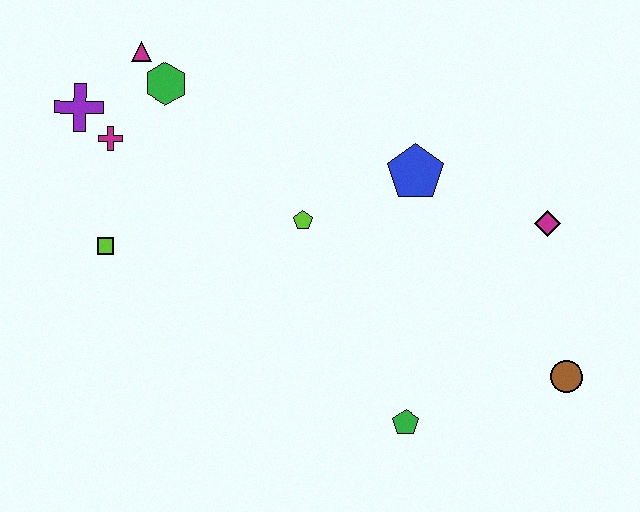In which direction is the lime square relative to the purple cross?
The lime square is below the purple cross.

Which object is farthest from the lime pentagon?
The brown circle is farthest from the lime pentagon.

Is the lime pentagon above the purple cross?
No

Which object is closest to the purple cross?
The magenta cross is closest to the purple cross.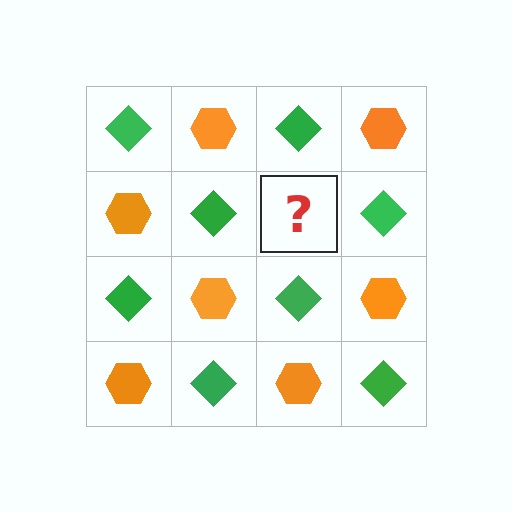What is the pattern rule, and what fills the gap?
The rule is that it alternates green diamond and orange hexagon in a checkerboard pattern. The gap should be filled with an orange hexagon.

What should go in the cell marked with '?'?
The missing cell should contain an orange hexagon.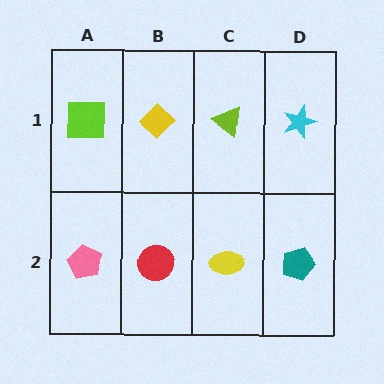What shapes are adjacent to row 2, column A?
A lime square (row 1, column A), a red circle (row 2, column B).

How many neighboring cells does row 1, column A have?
2.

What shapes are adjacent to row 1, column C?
A yellow ellipse (row 2, column C), a yellow diamond (row 1, column B), a cyan star (row 1, column D).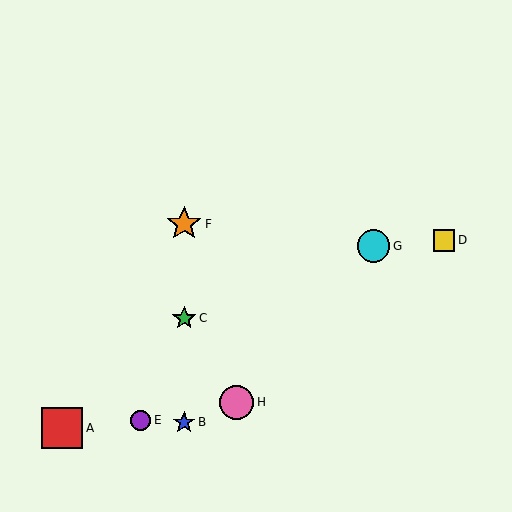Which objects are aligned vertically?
Objects B, C, F are aligned vertically.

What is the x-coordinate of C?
Object C is at x≈184.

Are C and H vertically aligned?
No, C is at x≈184 and H is at x≈236.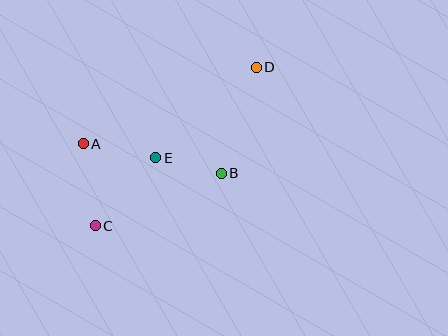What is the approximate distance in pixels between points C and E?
The distance between C and E is approximately 91 pixels.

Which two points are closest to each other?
Points B and E are closest to each other.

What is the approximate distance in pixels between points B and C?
The distance between B and C is approximately 137 pixels.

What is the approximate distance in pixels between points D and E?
The distance between D and E is approximately 135 pixels.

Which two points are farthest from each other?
Points C and D are farthest from each other.